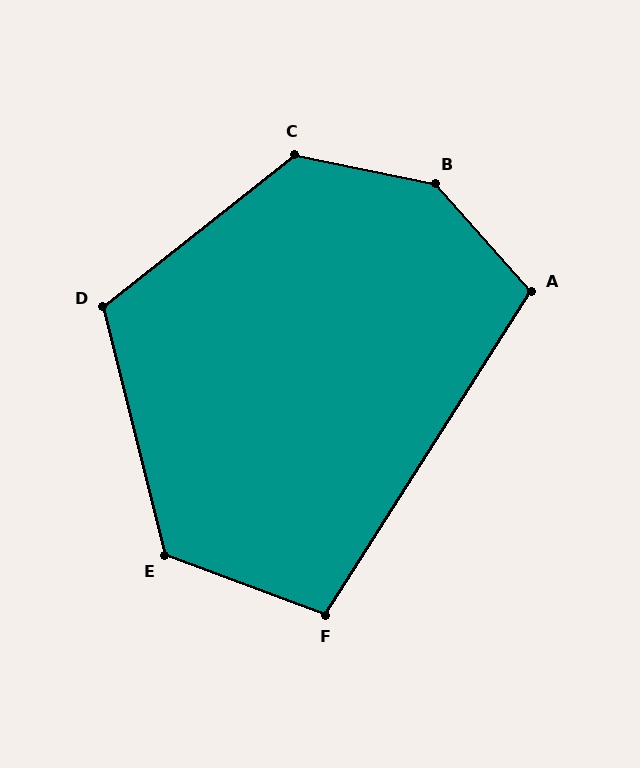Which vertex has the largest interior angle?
B, at approximately 144 degrees.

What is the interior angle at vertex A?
Approximately 106 degrees (obtuse).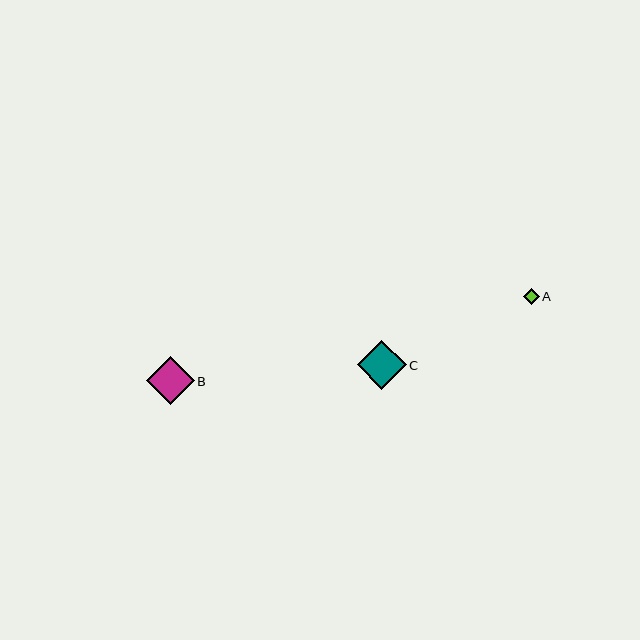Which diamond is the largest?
Diamond C is the largest with a size of approximately 49 pixels.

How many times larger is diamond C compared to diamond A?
Diamond C is approximately 3.2 times the size of diamond A.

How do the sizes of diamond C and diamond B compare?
Diamond C and diamond B are approximately the same size.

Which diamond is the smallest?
Diamond A is the smallest with a size of approximately 15 pixels.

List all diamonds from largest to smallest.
From largest to smallest: C, B, A.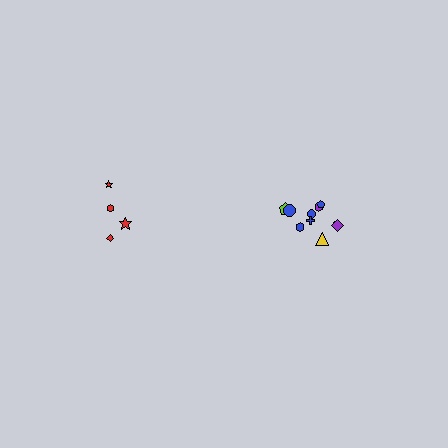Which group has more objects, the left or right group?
The right group.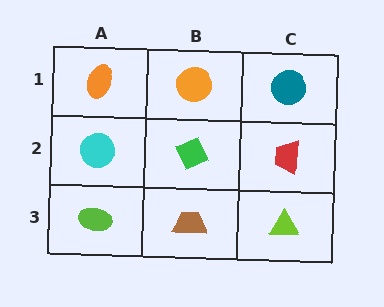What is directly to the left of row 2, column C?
A green diamond.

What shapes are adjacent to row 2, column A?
An orange ellipse (row 1, column A), a lime ellipse (row 3, column A), a green diamond (row 2, column B).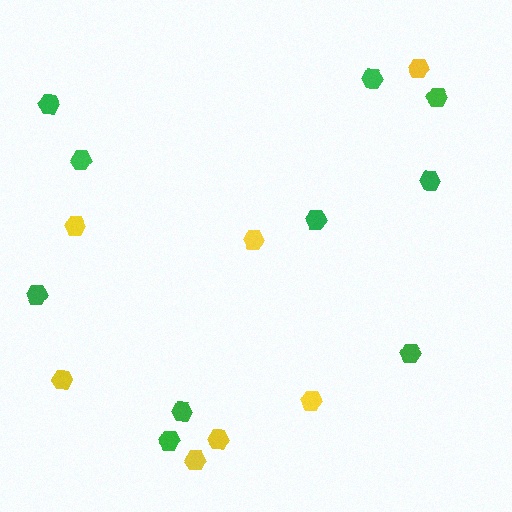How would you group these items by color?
There are 2 groups: one group of yellow hexagons (7) and one group of green hexagons (10).